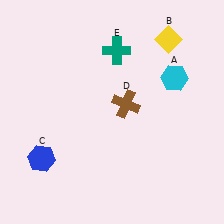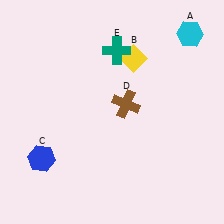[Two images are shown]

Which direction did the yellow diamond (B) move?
The yellow diamond (B) moved left.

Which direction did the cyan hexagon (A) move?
The cyan hexagon (A) moved up.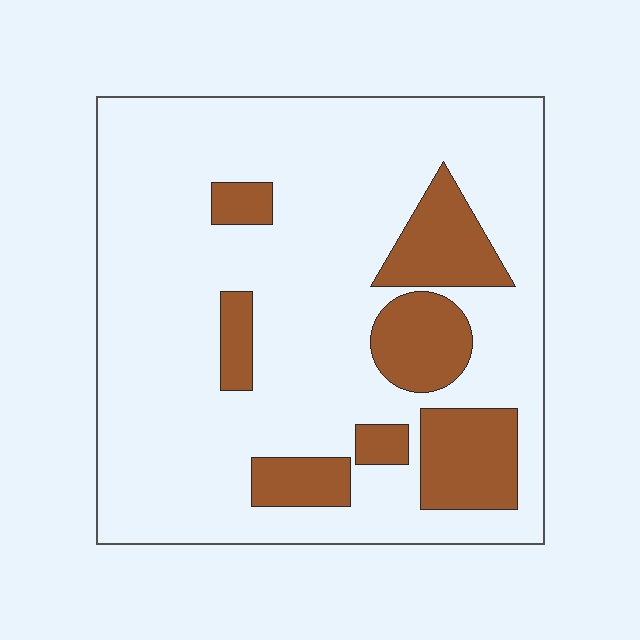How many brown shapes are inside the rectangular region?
7.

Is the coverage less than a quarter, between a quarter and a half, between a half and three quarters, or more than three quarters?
Less than a quarter.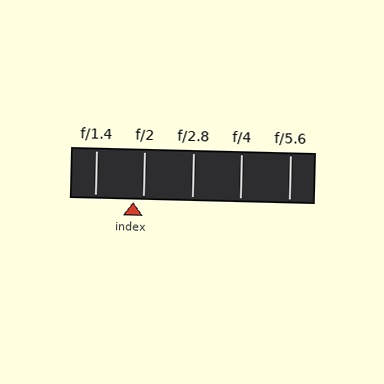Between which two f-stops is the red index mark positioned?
The index mark is between f/1.4 and f/2.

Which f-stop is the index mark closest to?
The index mark is closest to f/2.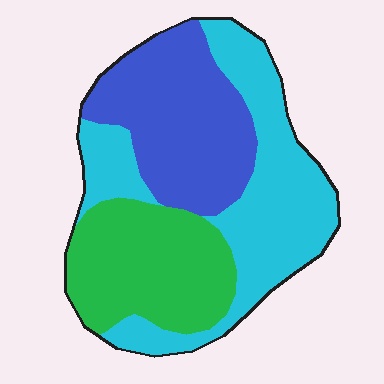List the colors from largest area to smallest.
From largest to smallest: cyan, blue, green.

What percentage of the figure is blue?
Blue covers about 30% of the figure.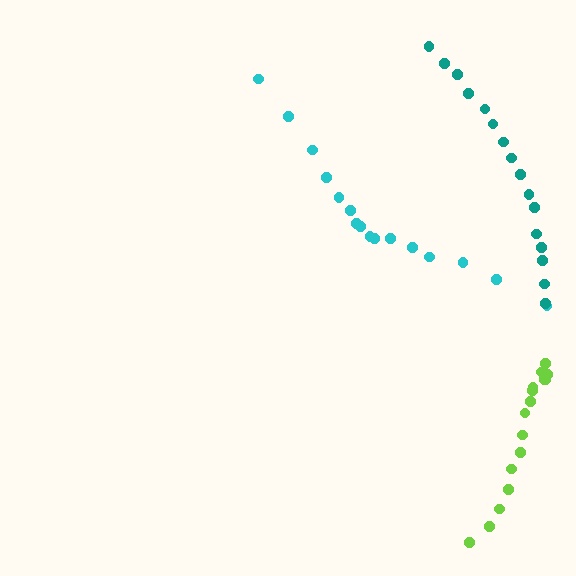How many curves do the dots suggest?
There are 3 distinct paths.